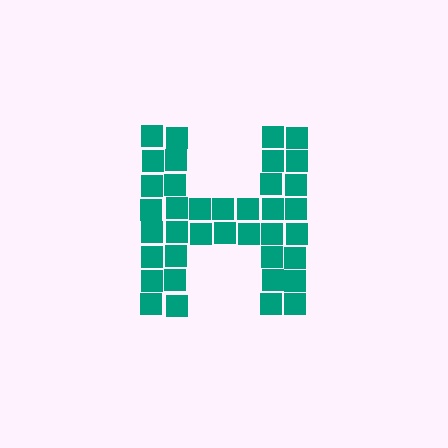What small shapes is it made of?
It is made of small squares.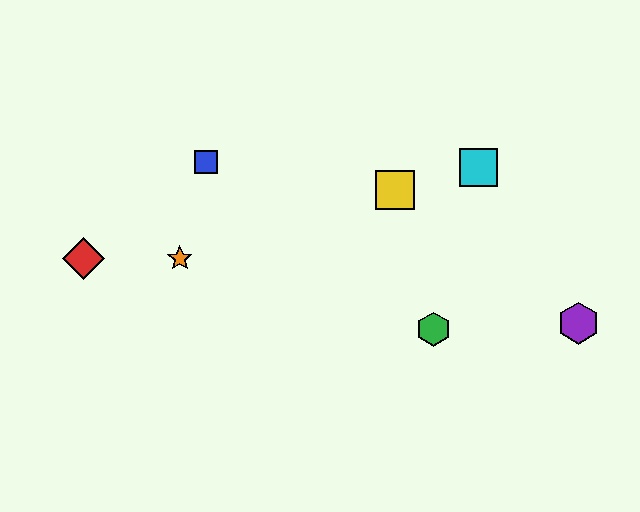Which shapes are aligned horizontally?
The red diamond, the orange star are aligned horizontally.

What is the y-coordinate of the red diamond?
The red diamond is at y≈259.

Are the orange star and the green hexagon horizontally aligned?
No, the orange star is at y≈259 and the green hexagon is at y≈329.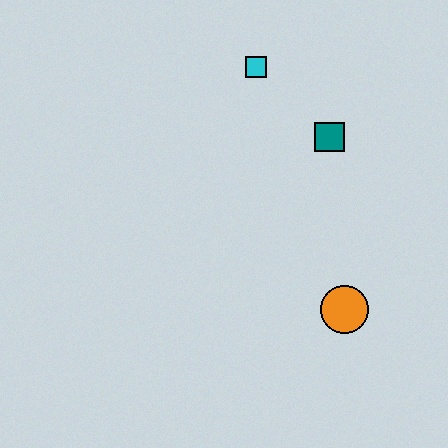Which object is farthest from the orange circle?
The cyan square is farthest from the orange circle.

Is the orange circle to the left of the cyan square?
No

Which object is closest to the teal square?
The cyan square is closest to the teal square.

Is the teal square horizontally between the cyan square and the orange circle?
Yes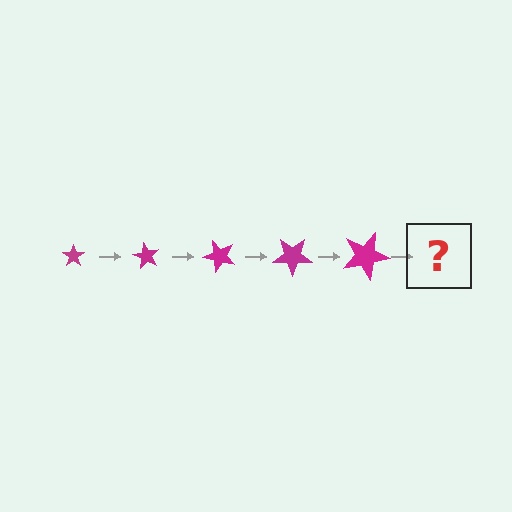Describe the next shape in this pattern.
It should be a star, larger than the previous one and rotated 300 degrees from the start.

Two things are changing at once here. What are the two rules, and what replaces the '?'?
The two rules are that the star grows larger each step and it rotates 60 degrees each step. The '?' should be a star, larger than the previous one and rotated 300 degrees from the start.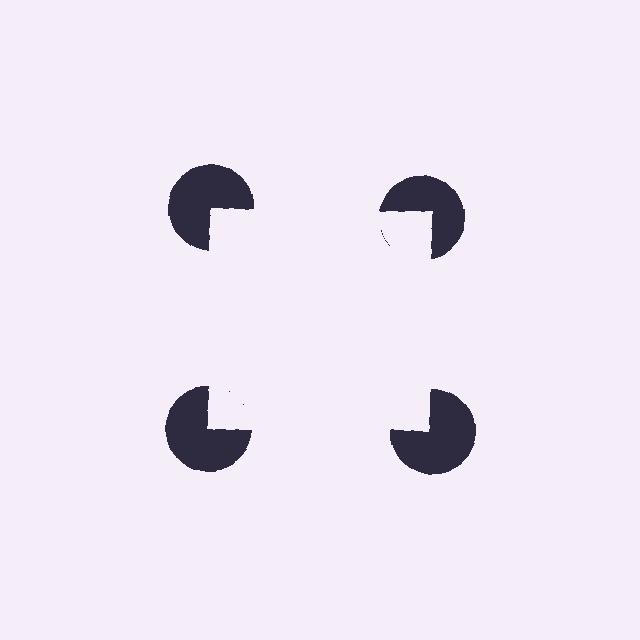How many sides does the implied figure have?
4 sides.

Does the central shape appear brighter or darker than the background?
It typically appears slightly brighter than the background, even though no actual brightness change is drawn.